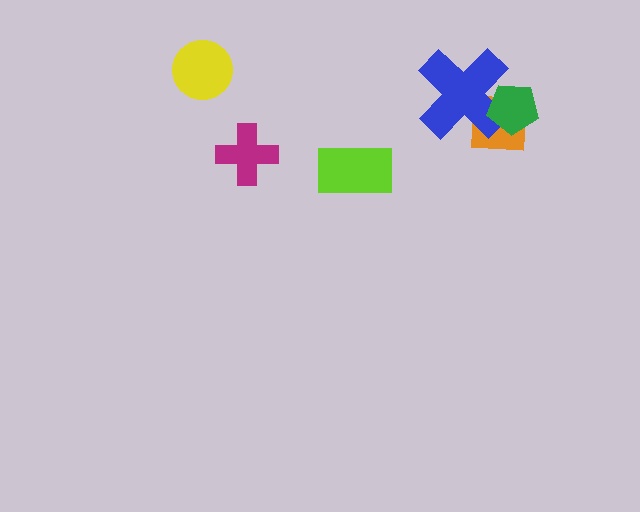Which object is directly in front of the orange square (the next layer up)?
The blue cross is directly in front of the orange square.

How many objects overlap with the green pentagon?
2 objects overlap with the green pentagon.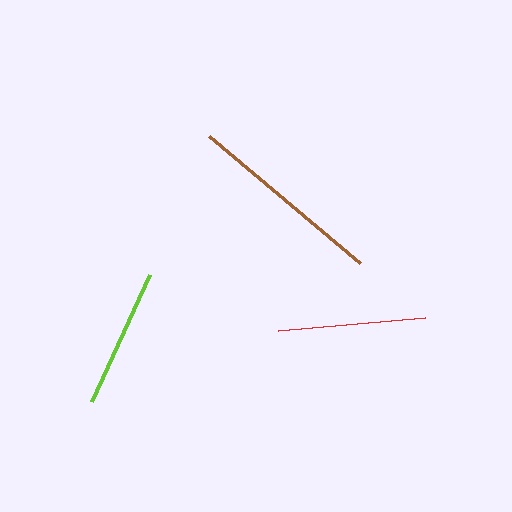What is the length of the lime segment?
The lime segment is approximately 140 pixels long.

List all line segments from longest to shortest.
From longest to shortest: brown, red, lime.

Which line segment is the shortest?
The lime line is the shortest at approximately 140 pixels.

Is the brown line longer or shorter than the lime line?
The brown line is longer than the lime line.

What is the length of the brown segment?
The brown segment is approximately 197 pixels long.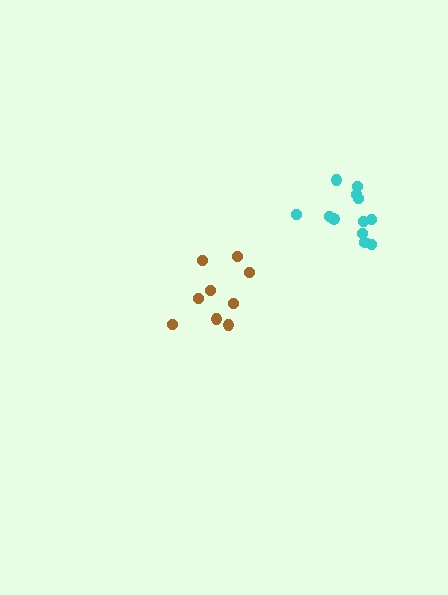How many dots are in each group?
Group 1: 9 dots, Group 2: 12 dots (21 total).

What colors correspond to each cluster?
The clusters are colored: brown, cyan.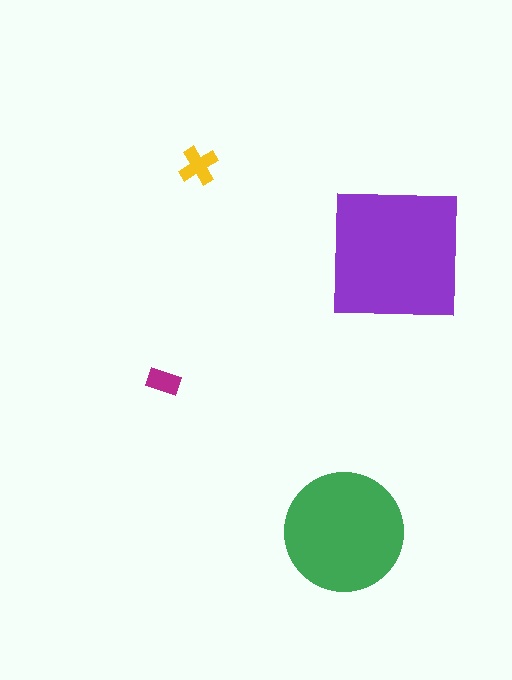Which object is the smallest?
The magenta rectangle.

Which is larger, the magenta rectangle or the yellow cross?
The yellow cross.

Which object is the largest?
The purple square.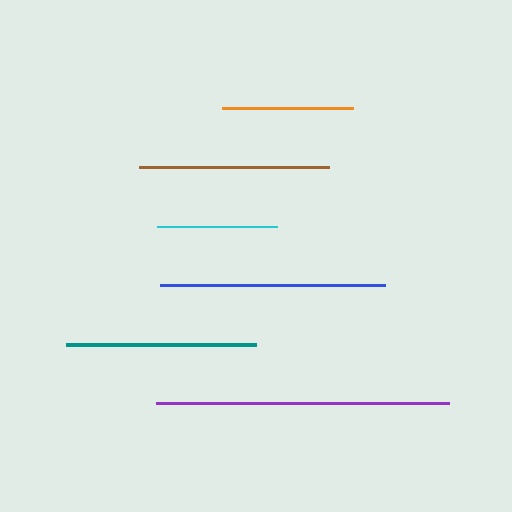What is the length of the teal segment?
The teal segment is approximately 189 pixels long.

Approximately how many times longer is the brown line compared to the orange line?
The brown line is approximately 1.5 times the length of the orange line.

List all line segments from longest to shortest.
From longest to shortest: purple, blue, brown, teal, orange, cyan.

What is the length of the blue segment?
The blue segment is approximately 225 pixels long.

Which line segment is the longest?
The purple line is the longest at approximately 293 pixels.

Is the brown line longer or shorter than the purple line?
The purple line is longer than the brown line.